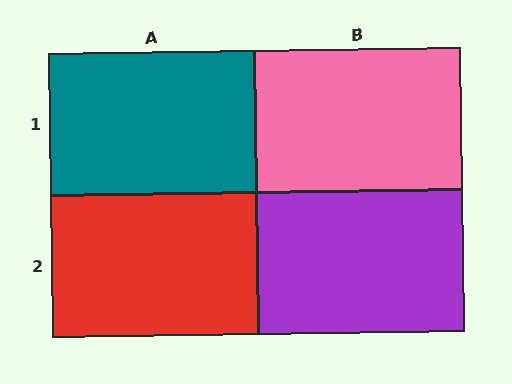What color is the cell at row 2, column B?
Purple.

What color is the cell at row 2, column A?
Red.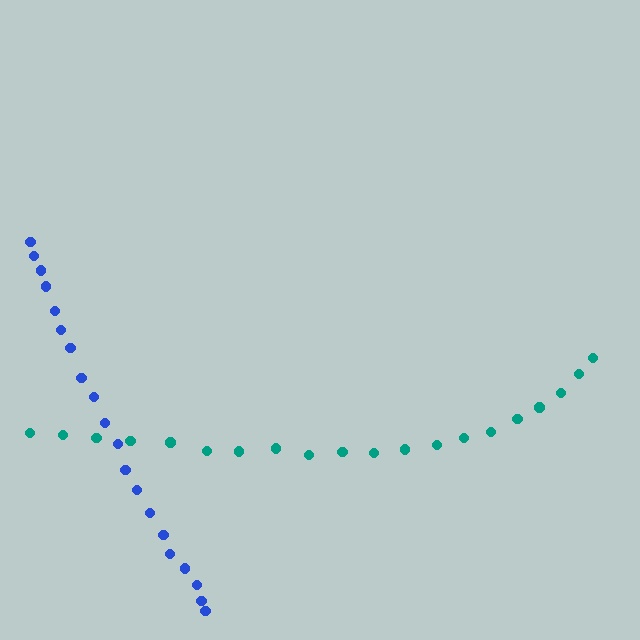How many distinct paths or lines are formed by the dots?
There are 2 distinct paths.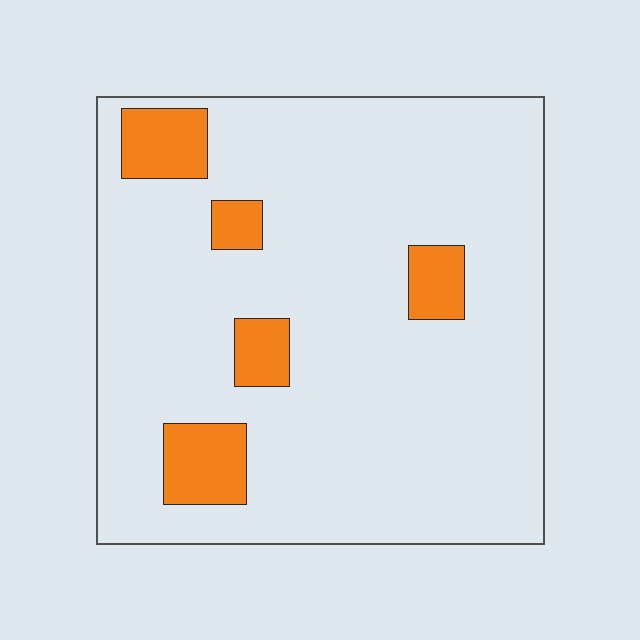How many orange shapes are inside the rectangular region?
5.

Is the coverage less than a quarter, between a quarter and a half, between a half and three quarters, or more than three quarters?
Less than a quarter.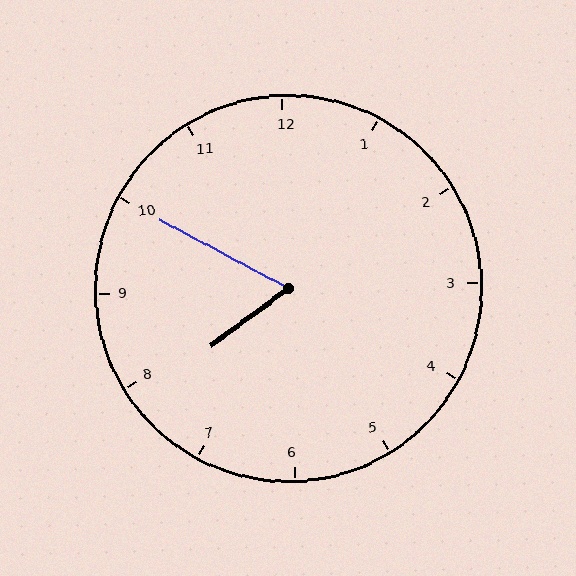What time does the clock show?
7:50.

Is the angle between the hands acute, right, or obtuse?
It is acute.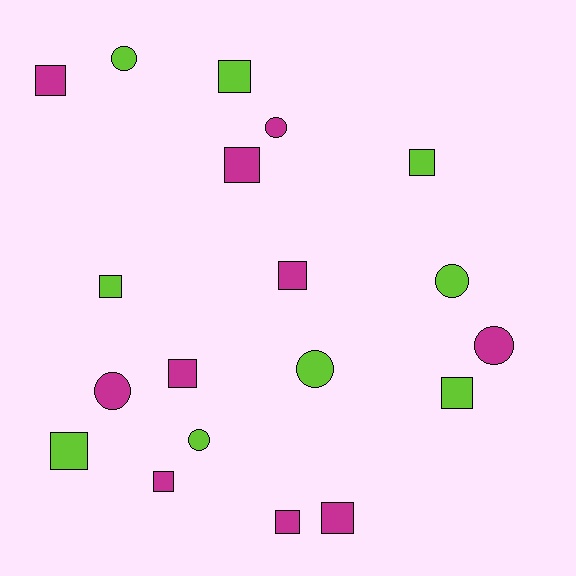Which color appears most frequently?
Magenta, with 10 objects.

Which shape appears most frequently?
Square, with 12 objects.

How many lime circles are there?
There are 4 lime circles.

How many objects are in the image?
There are 19 objects.